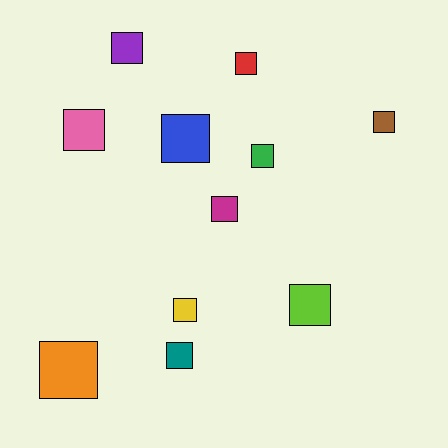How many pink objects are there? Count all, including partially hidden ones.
There is 1 pink object.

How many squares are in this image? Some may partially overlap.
There are 11 squares.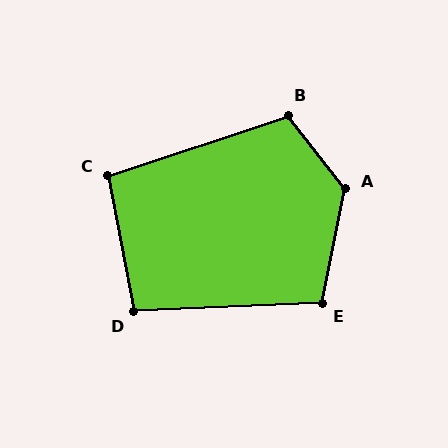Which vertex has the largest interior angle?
A, at approximately 131 degrees.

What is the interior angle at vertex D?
Approximately 98 degrees (obtuse).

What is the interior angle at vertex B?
Approximately 110 degrees (obtuse).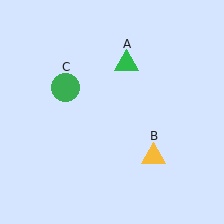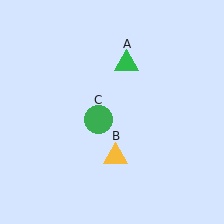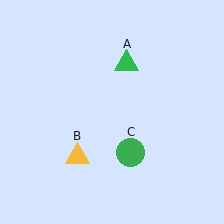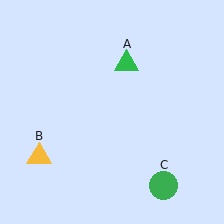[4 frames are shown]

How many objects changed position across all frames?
2 objects changed position: yellow triangle (object B), green circle (object C).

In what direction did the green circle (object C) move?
The green circle (object C) moved down and to the right.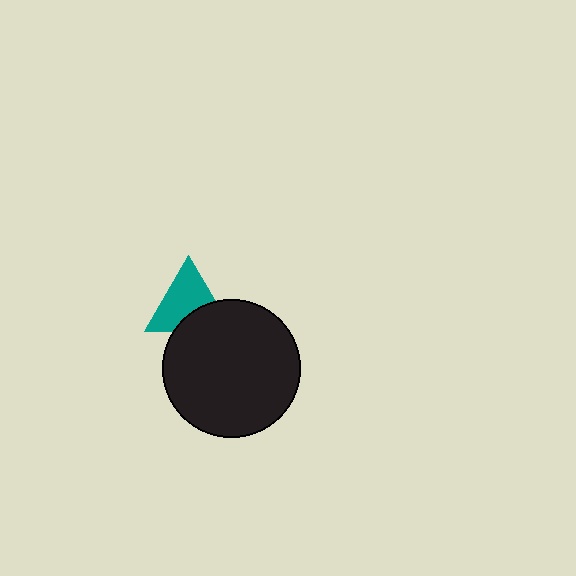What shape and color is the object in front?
The object in front is a black circle.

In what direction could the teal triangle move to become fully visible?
The teal triangle could move up. That would shift it out from behind the black circle entirely.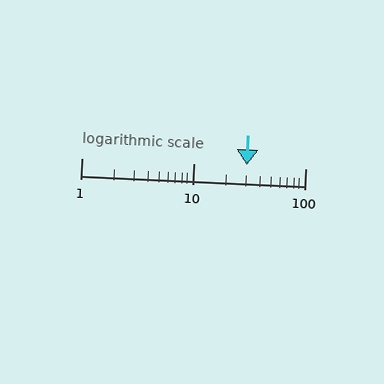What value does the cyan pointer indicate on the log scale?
The pointer indicates approximately 30.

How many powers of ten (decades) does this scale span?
The scale spans 2 decades, from 1 to 100.